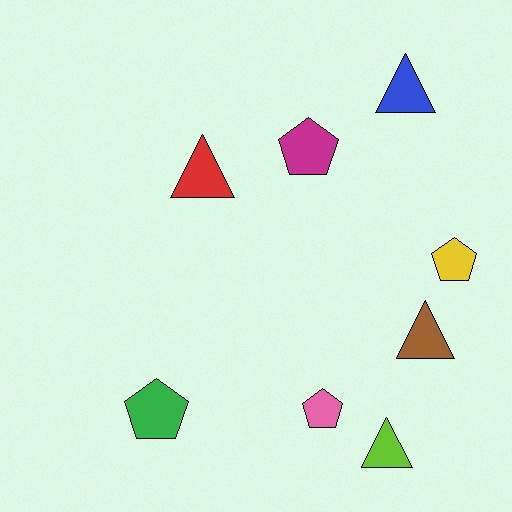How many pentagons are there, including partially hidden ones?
There are 4 pentagons.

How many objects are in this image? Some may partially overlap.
There are 8 objects.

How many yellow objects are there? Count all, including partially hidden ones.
There is 1 yellow object.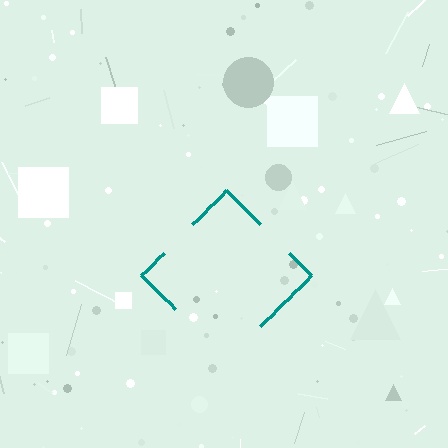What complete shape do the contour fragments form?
The contour fragments form a diamond.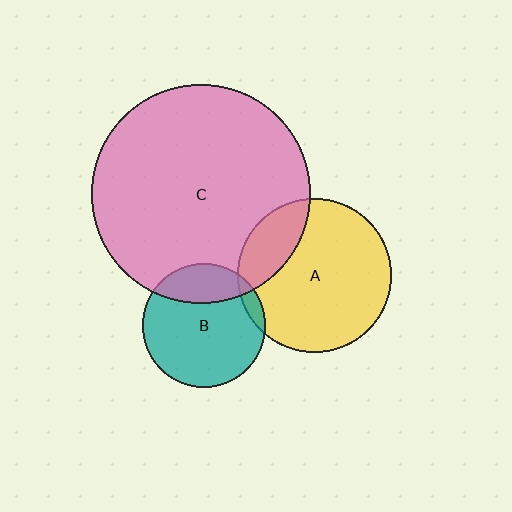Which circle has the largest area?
Circle C (pink).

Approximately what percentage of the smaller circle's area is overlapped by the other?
Approximately 20%.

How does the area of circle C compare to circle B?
Approximately 3.1 times.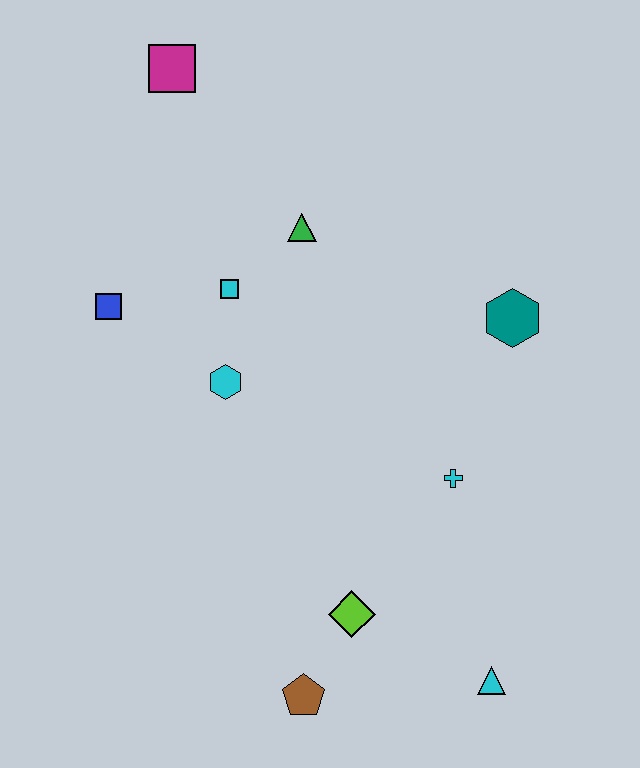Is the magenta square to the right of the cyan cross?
No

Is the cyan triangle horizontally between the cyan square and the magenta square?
No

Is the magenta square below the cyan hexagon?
No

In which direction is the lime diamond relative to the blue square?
The lime diamond is below the blue square.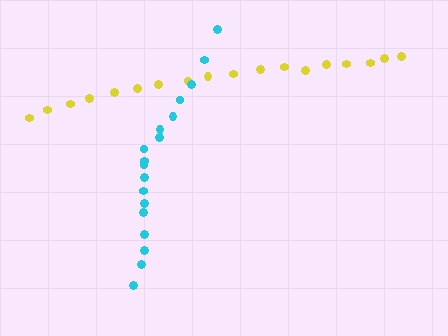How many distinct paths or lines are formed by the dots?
There are 2 distinct paths.